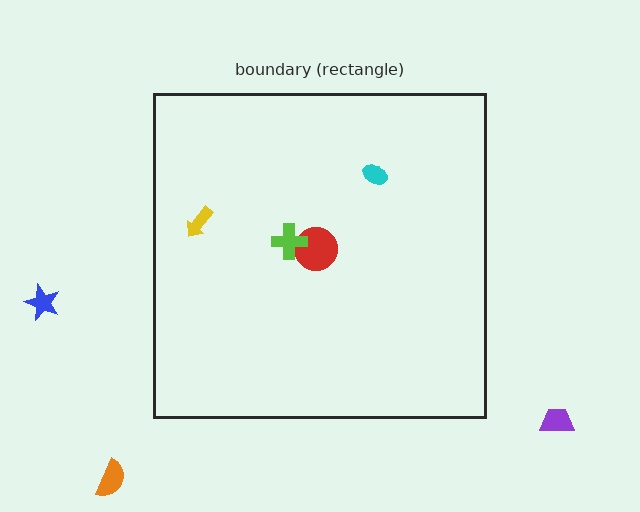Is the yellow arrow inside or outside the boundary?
Inside.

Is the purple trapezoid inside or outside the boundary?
Outside.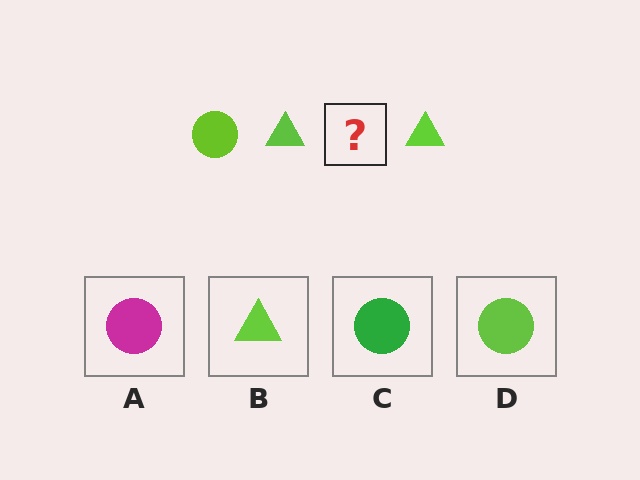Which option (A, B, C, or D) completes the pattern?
D.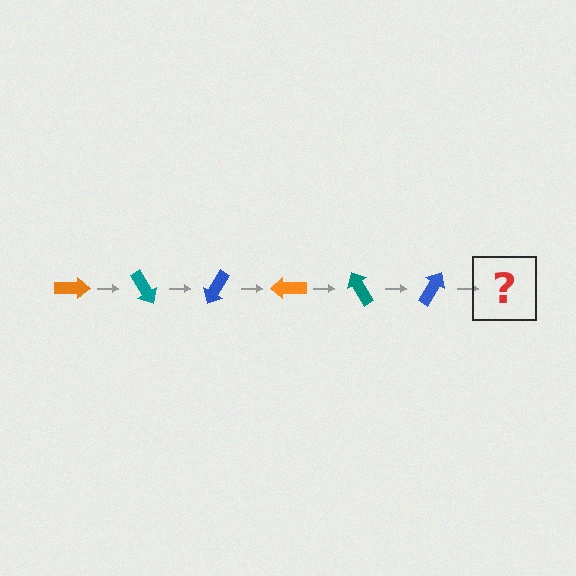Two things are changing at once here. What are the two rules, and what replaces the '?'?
The two rules are that it rotates 60 degrees each step and the color cycles through orange, teal, and blue. The '?' should be an orange arrow, rotated 360 degrees from the start.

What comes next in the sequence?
The next element should be an orange arrow, rotated 360 degrees from the start.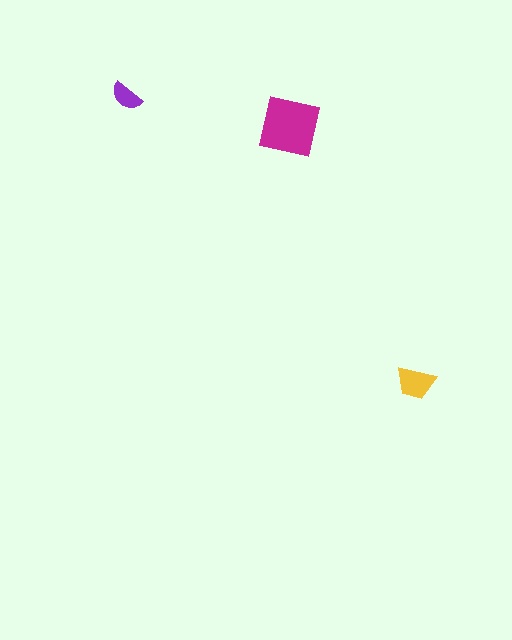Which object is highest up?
The purple semicircle is topmost.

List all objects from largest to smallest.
The magenta square, the yellow trapezoid, the purple semicircle.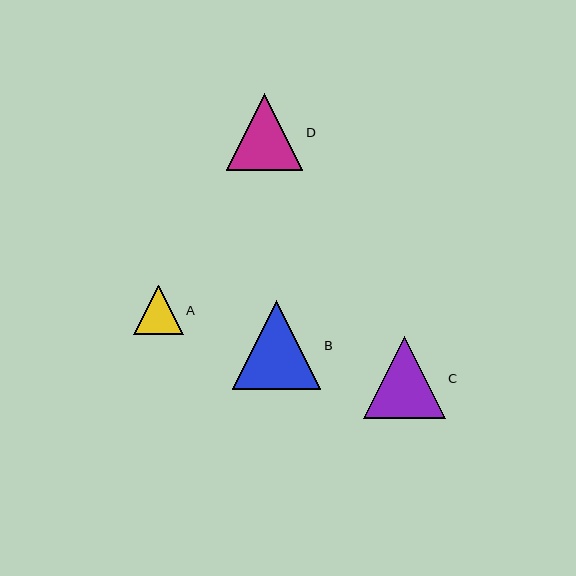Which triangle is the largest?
Triangle B is the largest with a size of approximately 88 pixels.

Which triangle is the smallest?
Triangle A is the smallest with a size of approximately 49 pixels.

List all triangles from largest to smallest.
From largest to smallest: B, C, D, A.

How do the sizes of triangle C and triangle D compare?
Triangle C and triangle D are approximately the same size.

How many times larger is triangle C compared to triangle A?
Triangle C is approximately 1.6 times the size of triangle A.